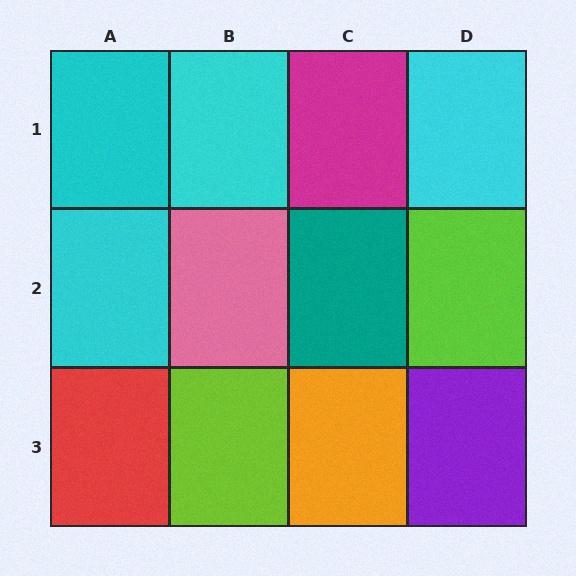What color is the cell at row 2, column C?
Teal.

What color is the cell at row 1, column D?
Cyan.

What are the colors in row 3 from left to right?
Red, lime, orange, purple.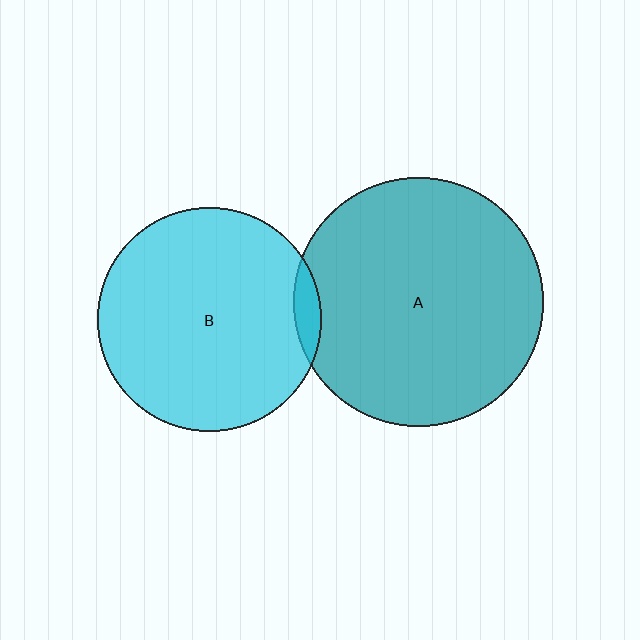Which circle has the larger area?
Circle A (teal).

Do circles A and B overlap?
Yes.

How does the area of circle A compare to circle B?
Approximately 1.2 times.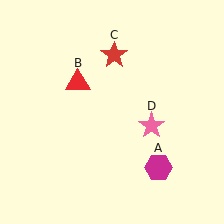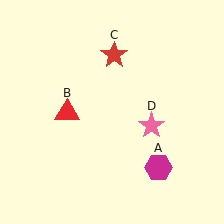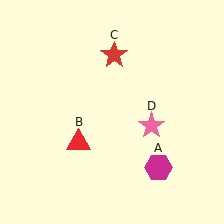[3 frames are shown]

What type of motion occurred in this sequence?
The red triangle (object B) rotated counterclockwise around the center of the scene.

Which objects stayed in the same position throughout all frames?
Magenta hexagon (object A) and red star (object C) and pink star (object D) remained stationary.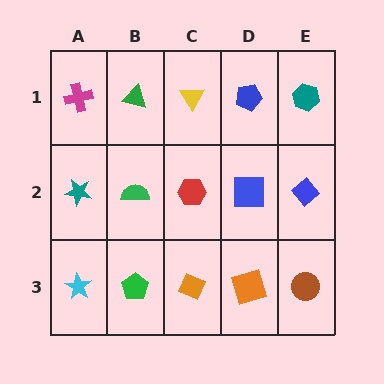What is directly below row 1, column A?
A teal star.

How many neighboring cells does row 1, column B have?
3.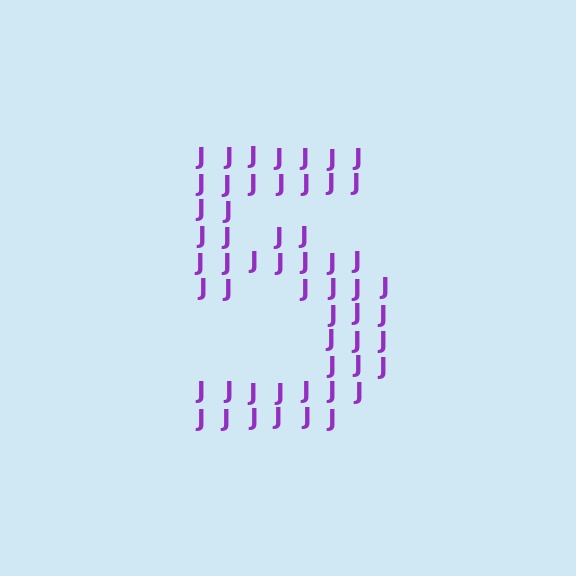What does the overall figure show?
The overall figure shows the digit 5.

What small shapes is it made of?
It is made of small letter J's.